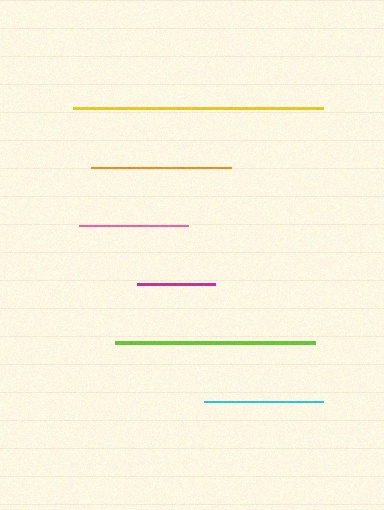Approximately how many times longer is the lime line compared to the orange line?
The lime line is approximately 1.4 times the length of the orange line.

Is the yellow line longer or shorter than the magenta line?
The yellow line is longer than the magenta line.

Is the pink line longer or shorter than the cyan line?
The cyan line is longer than the pink line.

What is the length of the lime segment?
The lime segment is approximately 201 pixels long.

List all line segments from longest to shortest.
From longest to shortest: yellow, lime, orange, cyan, pink, magenta.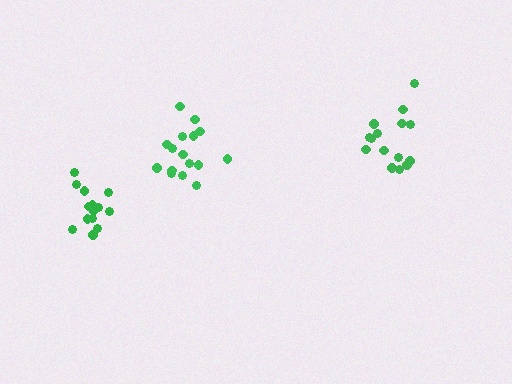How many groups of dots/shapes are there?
There are 3 groups.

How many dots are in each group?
Group 1: 14 dots, Group 2: 15 dots, Group 3: 16 dots (45 total).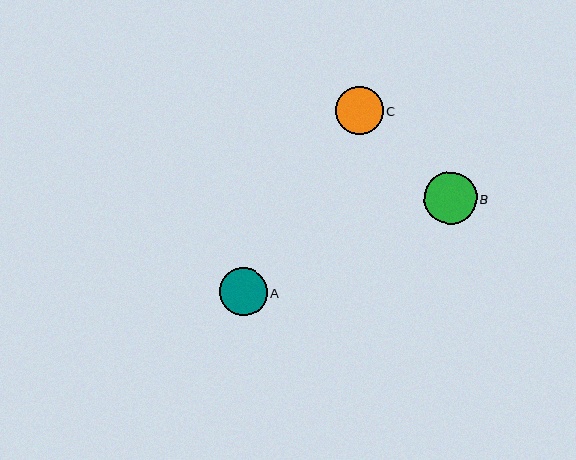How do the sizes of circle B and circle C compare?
Circle B and circle C are approximately the same size.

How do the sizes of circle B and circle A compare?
Circle B and circle A are approximately the same size.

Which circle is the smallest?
Circle A is the smallest with a size of approximately 48 pixels.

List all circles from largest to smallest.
From largest to smallest: B, C, A.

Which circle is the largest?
Circle B is the largest with a size of approximately 52 pixels.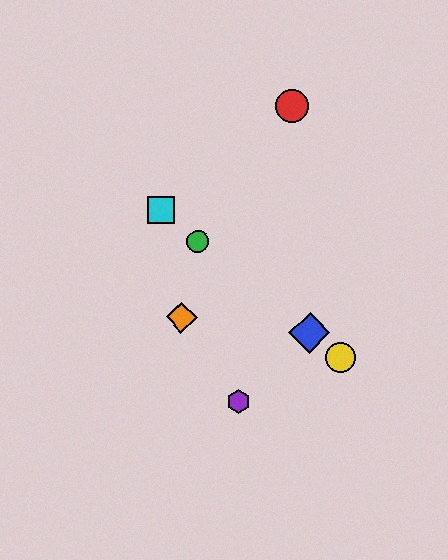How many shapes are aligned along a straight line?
4 shapes (the blue diamond, the green circle, the yellow circle, the cyan square) are aligned along a straight line.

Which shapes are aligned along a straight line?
The blue diamond, the green circle, the yellow circle, the cyan square are aligned along a straight line.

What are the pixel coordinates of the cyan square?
The cyan square is at (161, 210).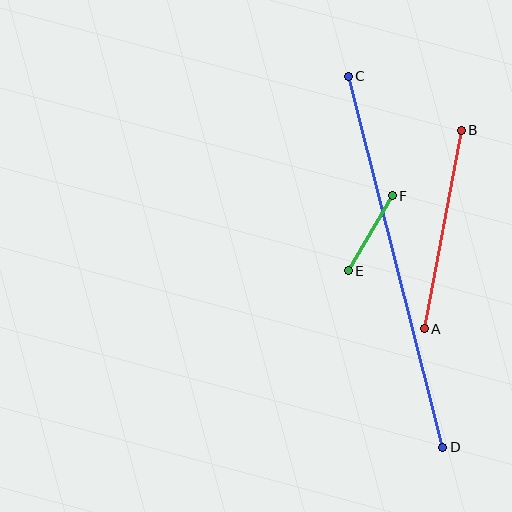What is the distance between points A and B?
The distance is approximately 202 pixels.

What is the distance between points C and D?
The distance is approximately 383 pixels.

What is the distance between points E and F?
The distance is approximately 87 pixels.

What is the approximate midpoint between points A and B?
The midpoint is at approximately (443, 230) pixels.